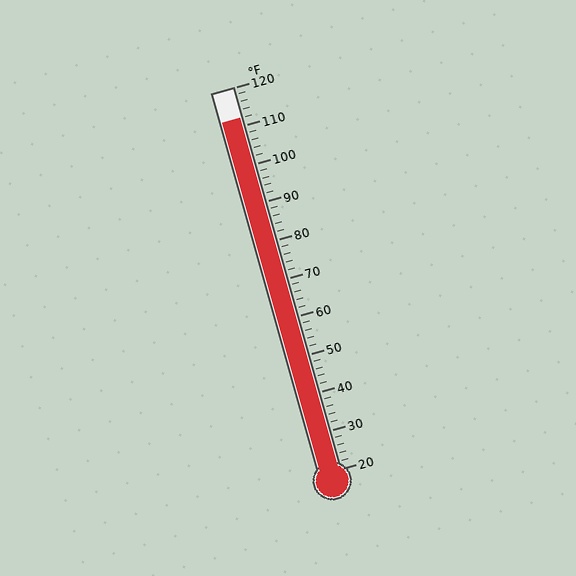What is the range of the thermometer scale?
The thermometer scale ranges from 20°F to 120°F.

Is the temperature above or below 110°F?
The temperature is above 110°F.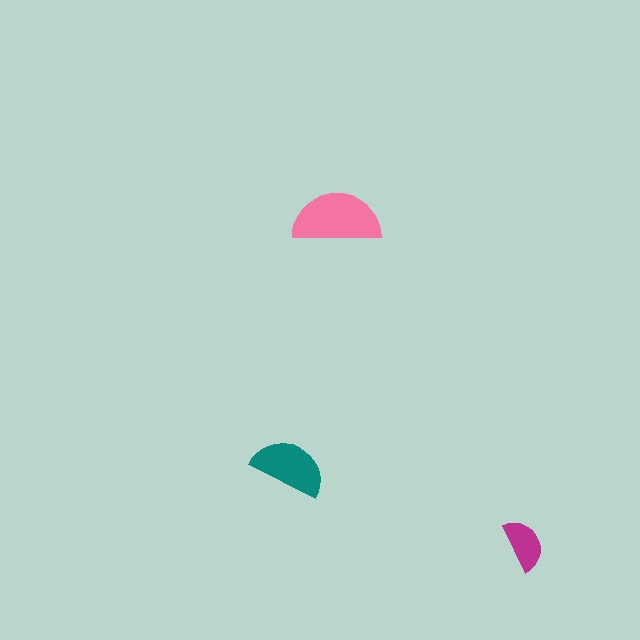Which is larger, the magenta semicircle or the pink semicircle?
The pink one.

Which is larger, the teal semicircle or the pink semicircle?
The pink one.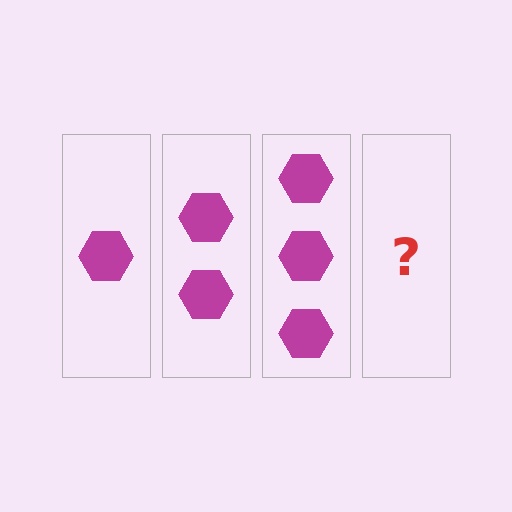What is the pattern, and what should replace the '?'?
The pattern is that each step adds one more hexagon. The '?' should be 4 hexagons.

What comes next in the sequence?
The next element should be 4 hexagons.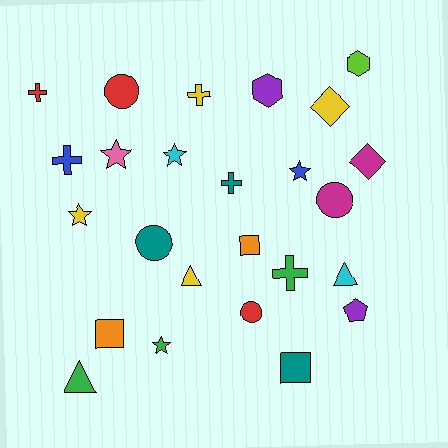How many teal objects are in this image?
There are 3 teal objects.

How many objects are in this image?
There are 25 objects.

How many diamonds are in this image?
There are 2 diamonds.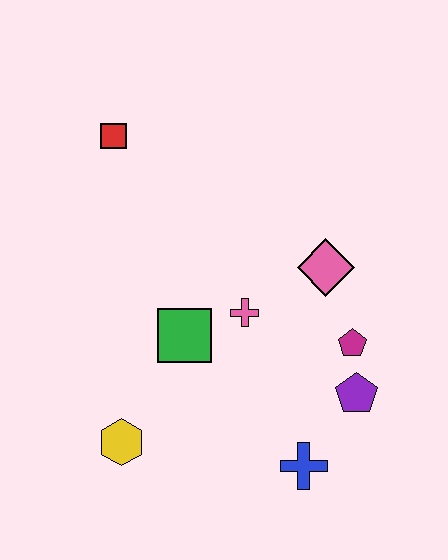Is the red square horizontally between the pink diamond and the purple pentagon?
No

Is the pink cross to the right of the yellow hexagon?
Yes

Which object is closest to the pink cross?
The green square is closest to the pink cross.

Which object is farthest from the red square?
The blue cross is farthest from the red square.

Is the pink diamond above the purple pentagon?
Yes